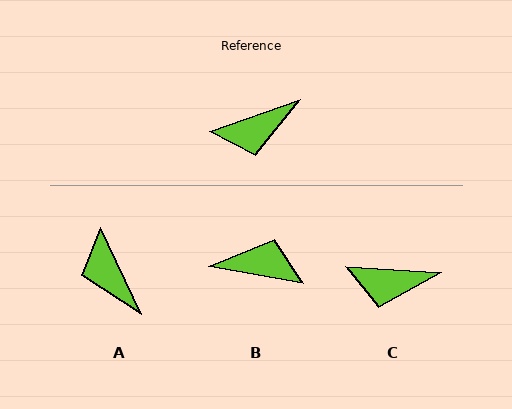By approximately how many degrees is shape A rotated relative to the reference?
Approximately 84 degrees clockwise.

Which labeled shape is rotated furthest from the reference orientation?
B, about 151 degrees away.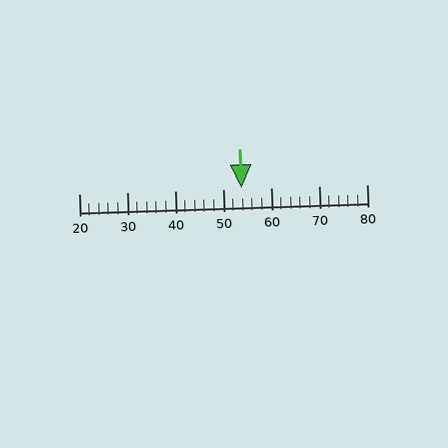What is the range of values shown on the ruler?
The ruler shows values from 20 to 80.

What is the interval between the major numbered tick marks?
The major tick marks are spaced 10 units apart.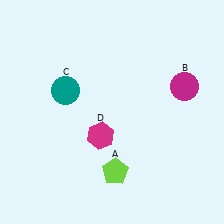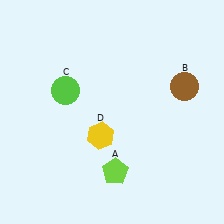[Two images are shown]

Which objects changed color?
B changed from magenta to brown. C changed from teal to lime. D changed from magenta to yellow.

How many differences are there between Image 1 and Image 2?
There are 3 differences between the two images.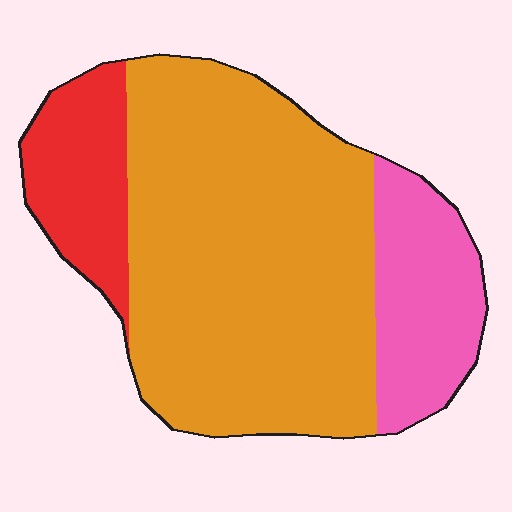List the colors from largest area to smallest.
From largest to smallest: orange, pink, red.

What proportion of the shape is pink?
Pink takes up about one fifth (1/5) of the shape.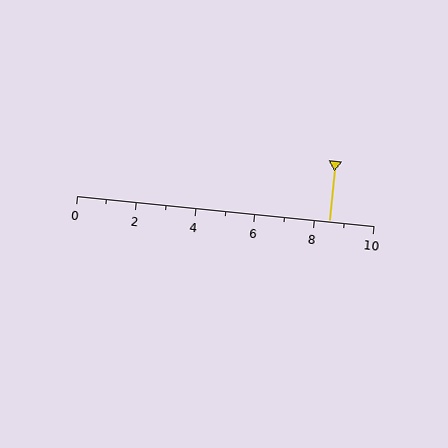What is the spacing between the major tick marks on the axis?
The major ticks are spaced 2 apart.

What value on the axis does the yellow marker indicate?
The marker indicates approximately 8.5.